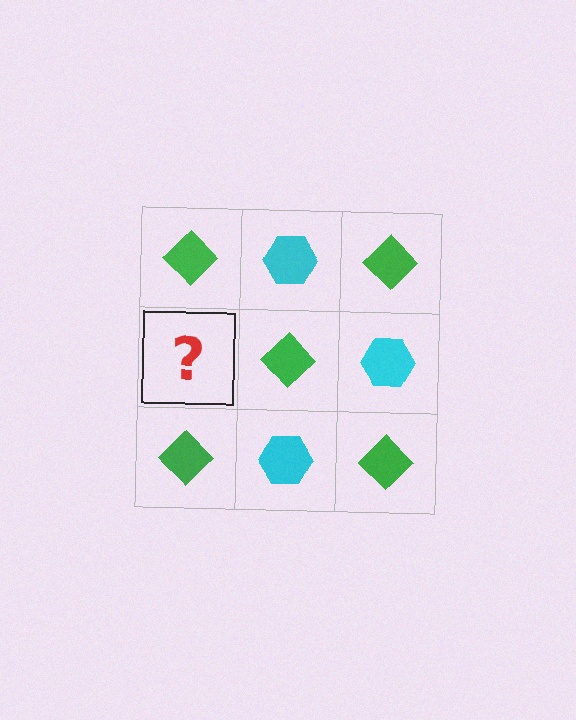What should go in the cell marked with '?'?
The missing cell should contain a cyan hexagon.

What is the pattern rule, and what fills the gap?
The rule is that it alternates green diamond and cyan hexagon in a checkerboard pattern. The gap should be filled with a cyan hexagon.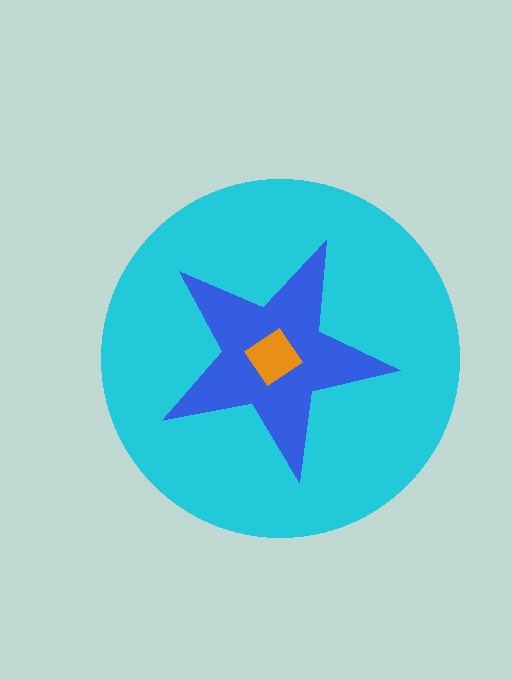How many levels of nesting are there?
3.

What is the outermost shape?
The cyan circle.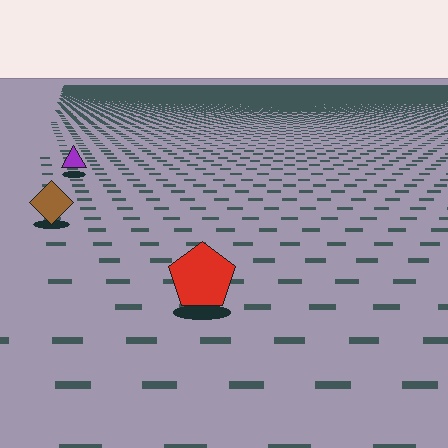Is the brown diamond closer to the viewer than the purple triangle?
Yes. The brown diamond is closer — you can tell from the texture gradient: the ground texture is coarser near it.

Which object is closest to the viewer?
The red pentagon is closest. The texture marks near it are larger and more spread out.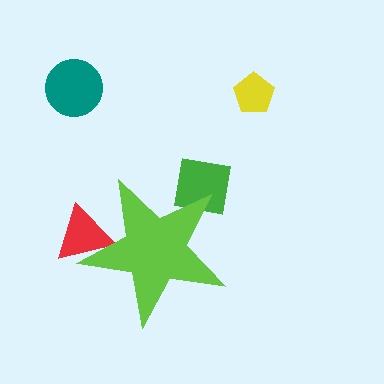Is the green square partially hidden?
Yes, the green square is partially hidden behind the lime star.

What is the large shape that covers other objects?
A lime star.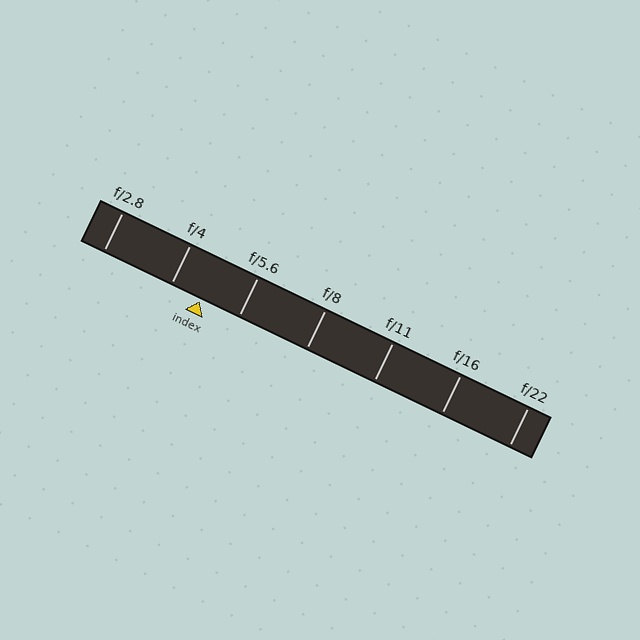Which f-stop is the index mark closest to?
The index mark is closest to f/4.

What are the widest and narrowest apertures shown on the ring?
The widest aperture shown is f/2.8 and the narrowest is f/22.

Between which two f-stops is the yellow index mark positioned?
The index mark is between f/4 and f/5.6.